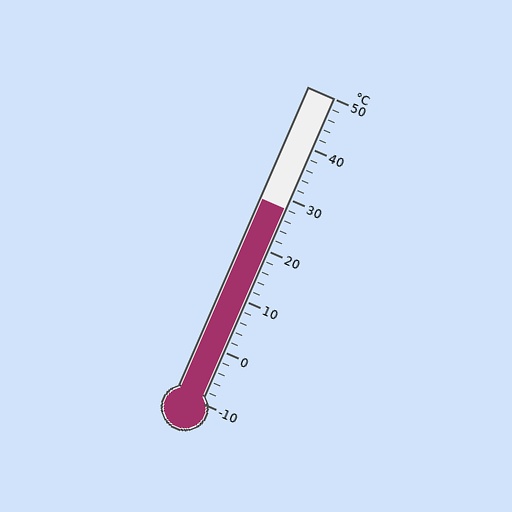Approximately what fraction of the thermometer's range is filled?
The thermometer is filled to approximately 65% of its range.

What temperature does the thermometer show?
The thermometer shows approximately 28°C.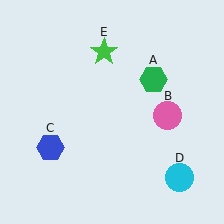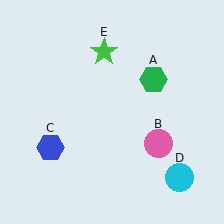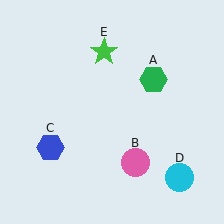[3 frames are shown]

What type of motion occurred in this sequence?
The pink circle (object B) rotated clockwise around the center of the scene.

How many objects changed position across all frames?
1 object changed position: pink circle (object B).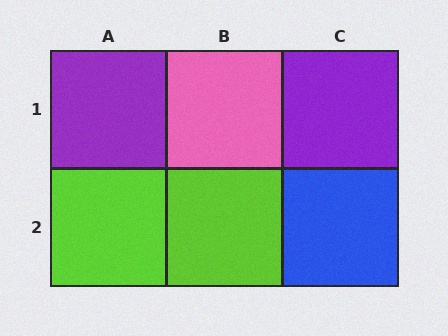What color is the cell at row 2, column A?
Lime.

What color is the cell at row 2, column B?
Lime.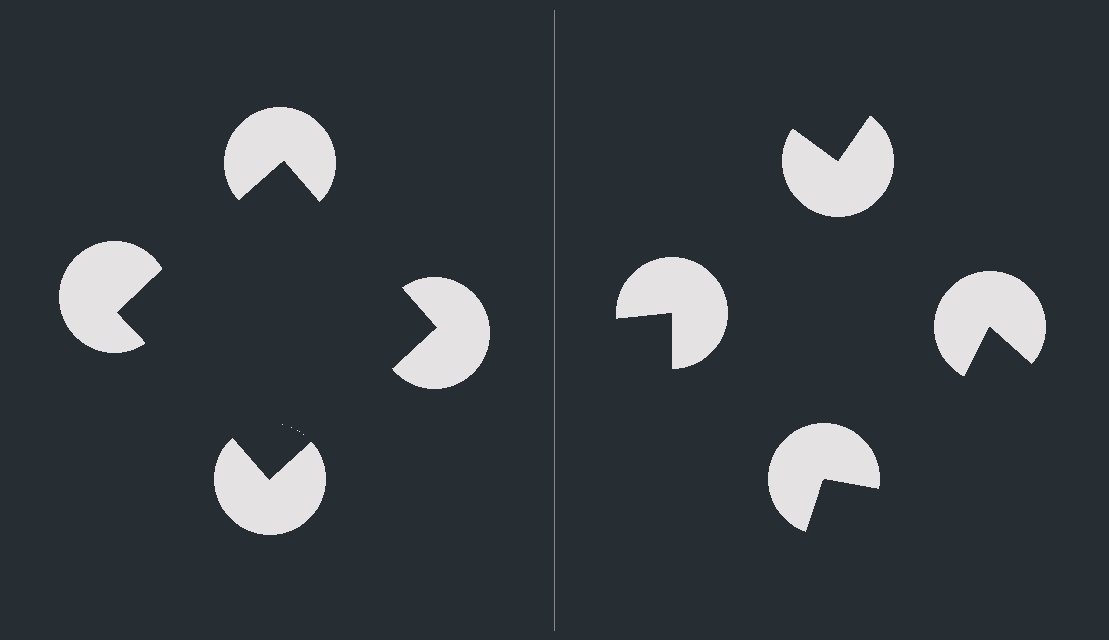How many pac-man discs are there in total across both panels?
8 — 4 on each side.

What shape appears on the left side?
An illusory square.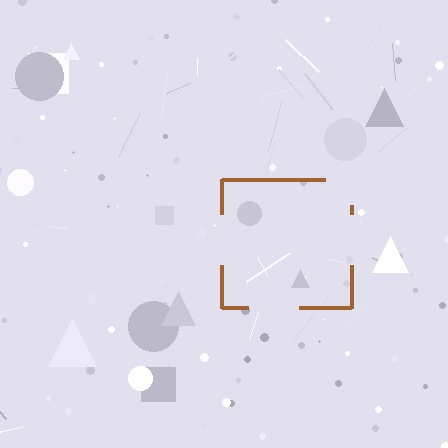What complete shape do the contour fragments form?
The contour fragments form a square.